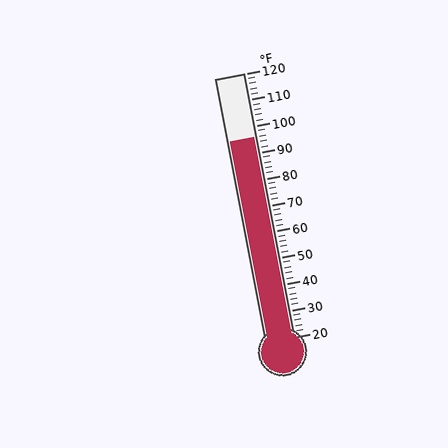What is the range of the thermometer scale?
The thermometer scale ranges from 20°F to 120°F.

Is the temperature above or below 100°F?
The temperature is below 100°F.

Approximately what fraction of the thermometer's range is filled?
The thermometer is filled to approximately 75% of its range.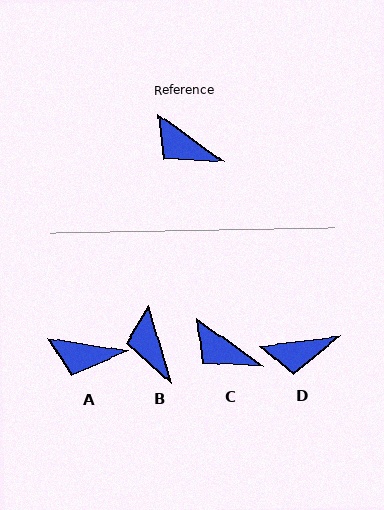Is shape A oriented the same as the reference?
No, it is off by about 26 degrees.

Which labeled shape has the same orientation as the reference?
C.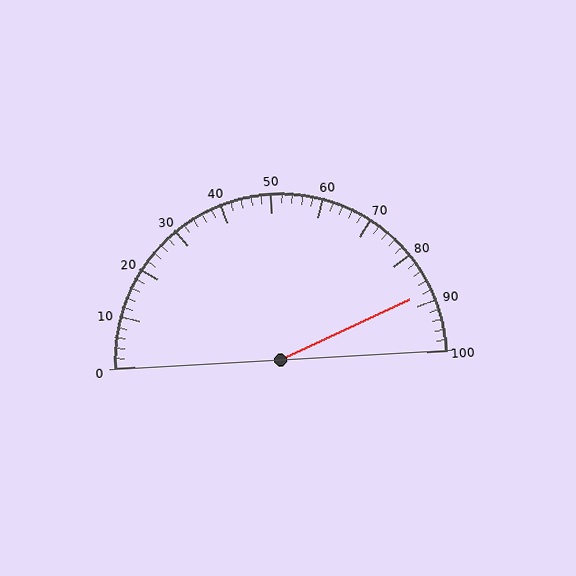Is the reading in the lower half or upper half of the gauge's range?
The reading is in the upper half of the range (0 to 100).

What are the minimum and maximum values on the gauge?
The gauge ranges from 0 to 100.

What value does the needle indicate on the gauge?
The needle indicates approximately 88.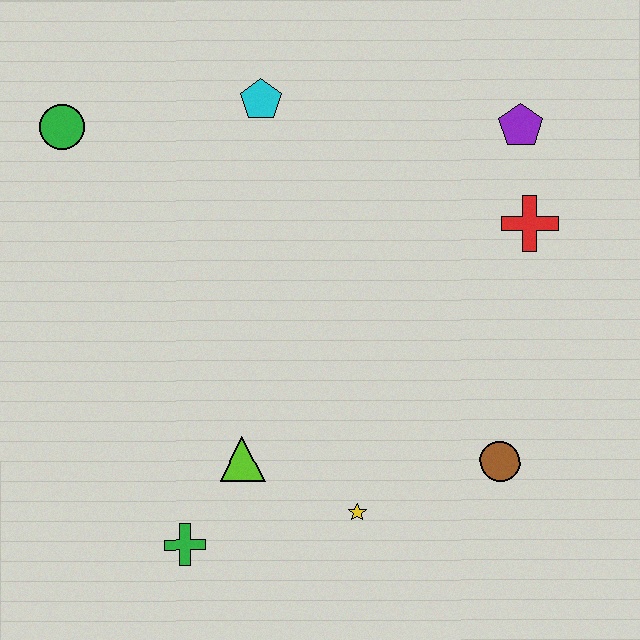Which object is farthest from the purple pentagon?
The green cross is farthest from the purple pentagon.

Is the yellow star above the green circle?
No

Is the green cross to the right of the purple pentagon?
No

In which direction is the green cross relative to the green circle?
The green cross is below the green circle.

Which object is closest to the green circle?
The cyan pentagon is closest to the green circle.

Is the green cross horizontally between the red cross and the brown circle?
No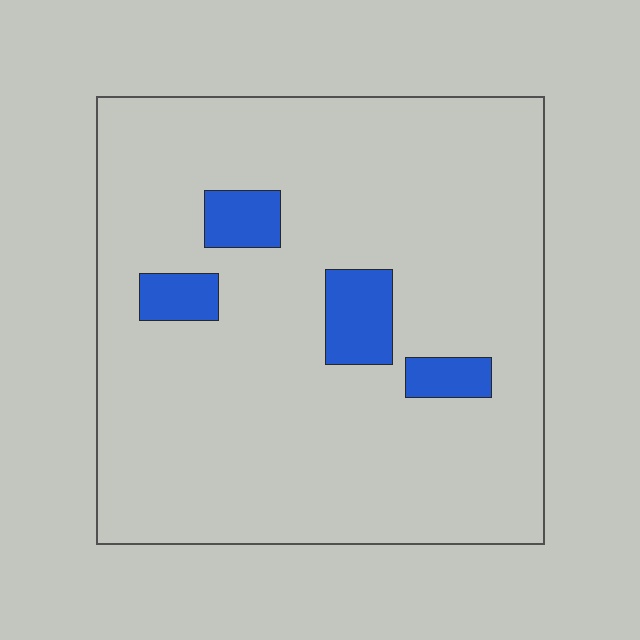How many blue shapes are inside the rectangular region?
4.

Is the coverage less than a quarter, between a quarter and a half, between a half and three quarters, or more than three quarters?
Less than a quarter.